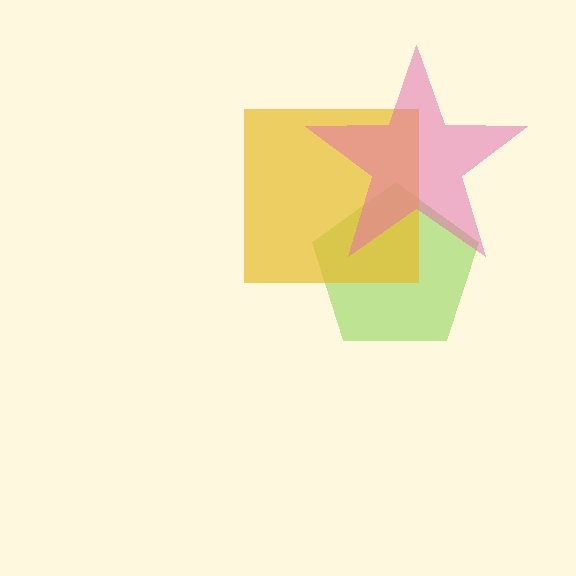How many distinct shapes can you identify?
There are 3 distinct shapes: a lime pentagon, a yellow square, a pink star.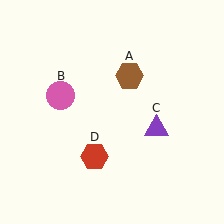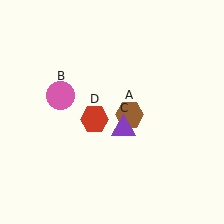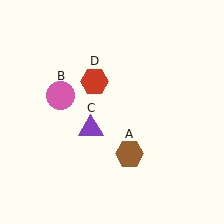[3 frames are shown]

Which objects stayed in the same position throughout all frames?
Pink circle (object B) remained stationary.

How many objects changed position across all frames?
3 objects changed position: brown hexagon (object A), purple triangle (object C), red hexagon (object D).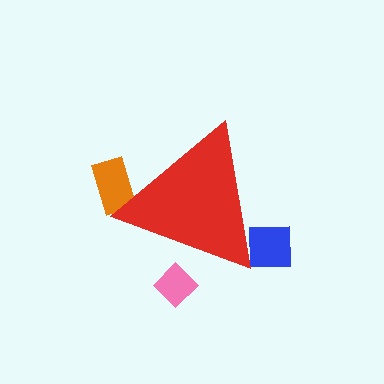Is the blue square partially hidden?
Yes, the blue square is partially hidden behind the red triangle.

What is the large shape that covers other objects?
A red triangle.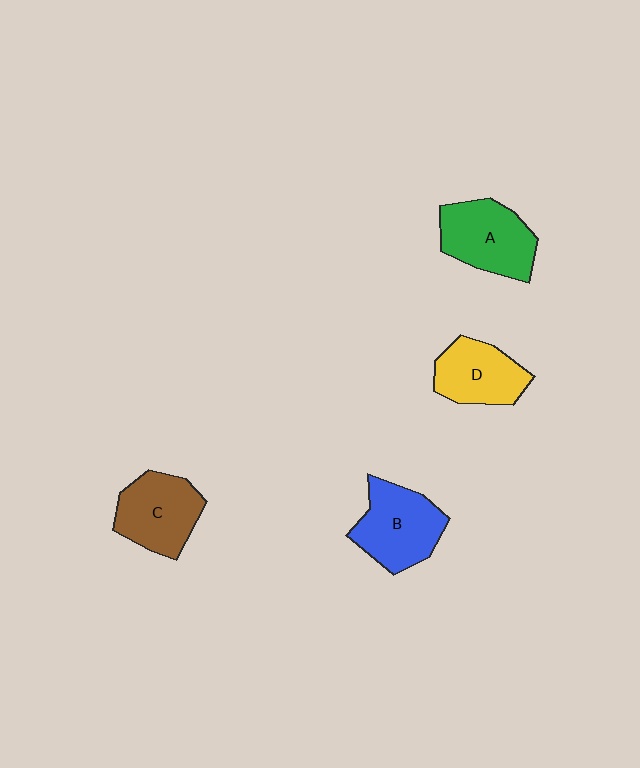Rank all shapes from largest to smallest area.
From largest to smallest: B (blue), A (green), C (brown), D (yellow).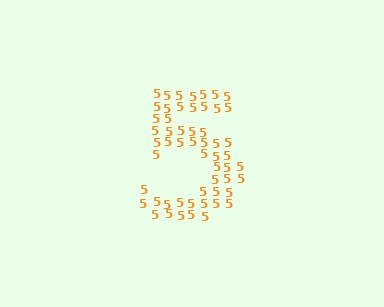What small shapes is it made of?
It is made of small digit 5's.